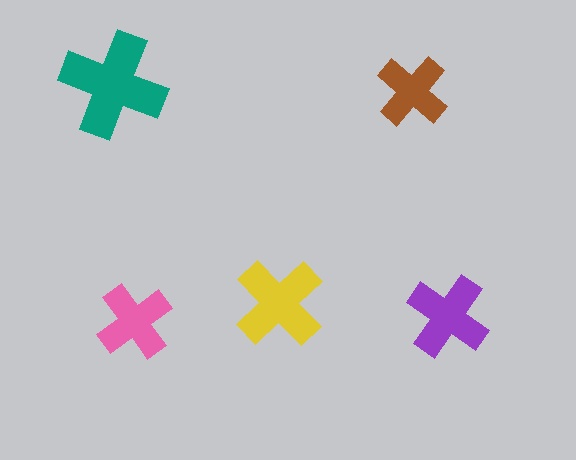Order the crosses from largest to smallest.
the teal one, the yellow one, the purple one, the pink one, the brown one.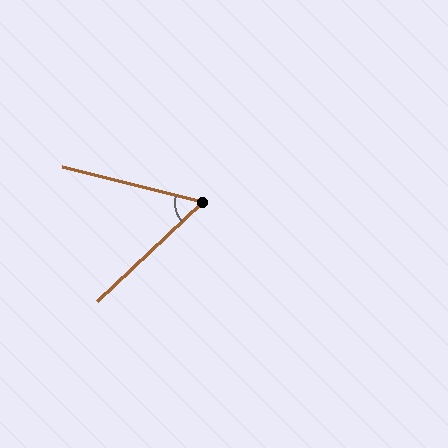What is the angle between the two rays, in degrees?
Approximately 57 degrees.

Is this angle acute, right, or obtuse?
It is acute.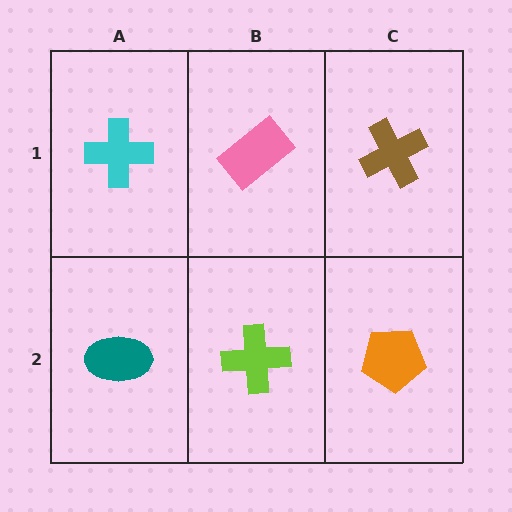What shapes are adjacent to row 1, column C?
An orange pentagon (row 2, column C), a pink rectangle (row 1, column B).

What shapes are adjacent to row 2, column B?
A pink rectangle (row 1, column B), a teal ellipse (row 2, column A), an orange pentagon (row 2, column C).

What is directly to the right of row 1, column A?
A pink rectangle.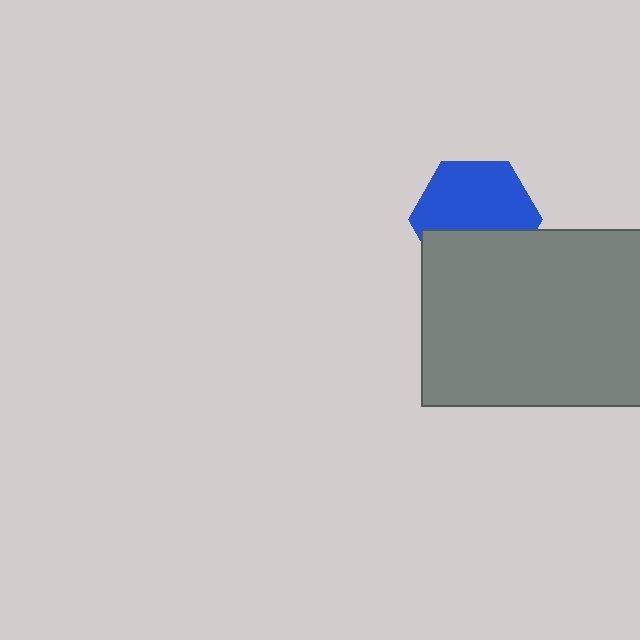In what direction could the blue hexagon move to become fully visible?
The blue hexagon could move up. That would shift it out from behind the gray rectangle entirely.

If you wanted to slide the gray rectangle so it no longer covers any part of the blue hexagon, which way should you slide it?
Slide it down — that is the most direct way to separate the two shapes.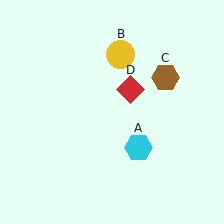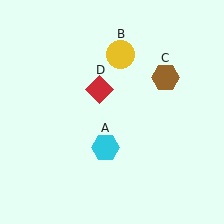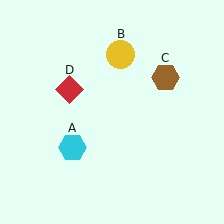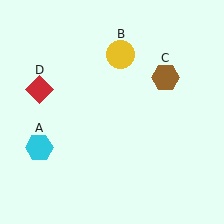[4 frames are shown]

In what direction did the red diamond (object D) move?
The red diamond (object D) moved left.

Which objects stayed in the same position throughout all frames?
Yellow circle (object B) and brown hexagon (object C) remained stationary.